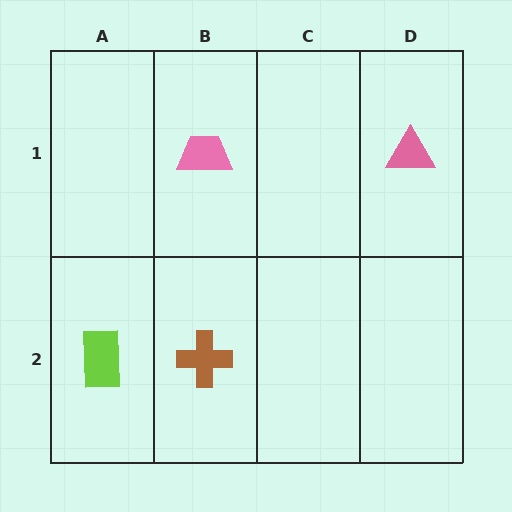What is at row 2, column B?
A brown cross.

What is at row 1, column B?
A pink trapezoid.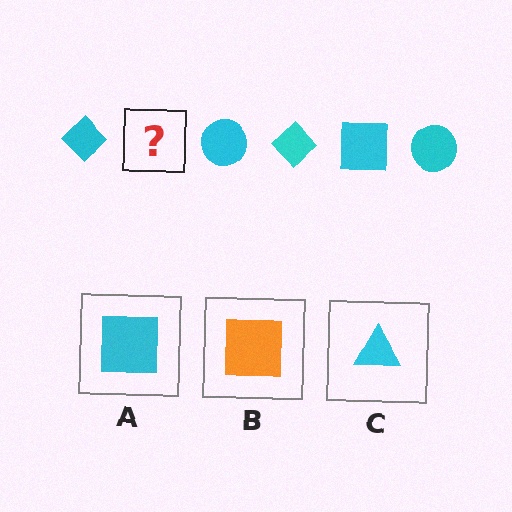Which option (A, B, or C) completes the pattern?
A.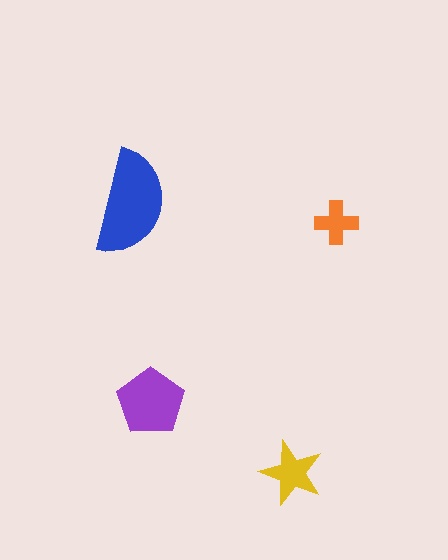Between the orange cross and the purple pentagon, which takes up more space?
The purple pentagon.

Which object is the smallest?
The orange cross.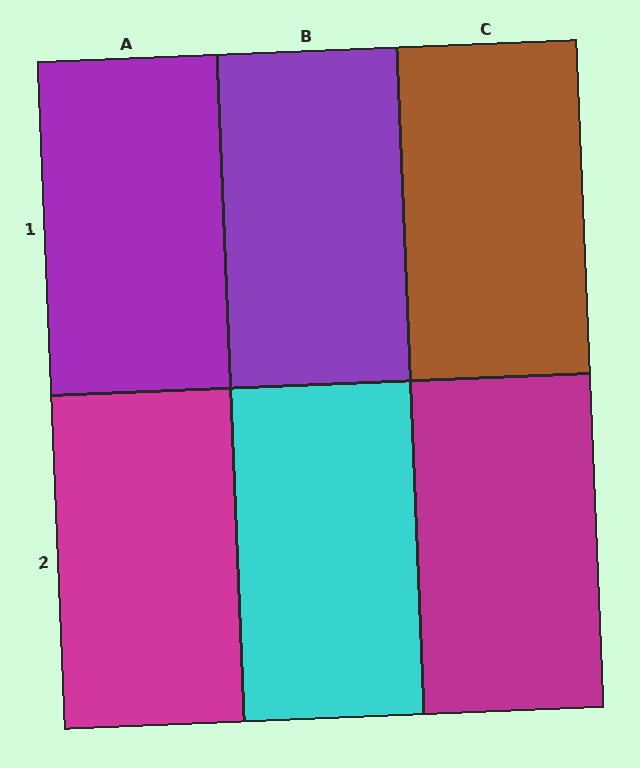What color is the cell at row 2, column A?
Magenta.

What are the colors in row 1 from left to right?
Purple, purple, brown.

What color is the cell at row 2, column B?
Cyan.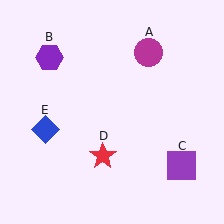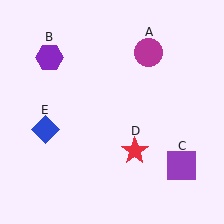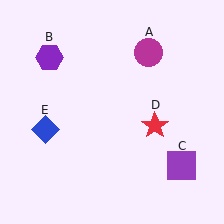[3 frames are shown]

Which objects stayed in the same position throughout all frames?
Magenta circle (object A) and purple hexagon (object B) and purple square (object C) and blue diamond (object E) remained stationary.